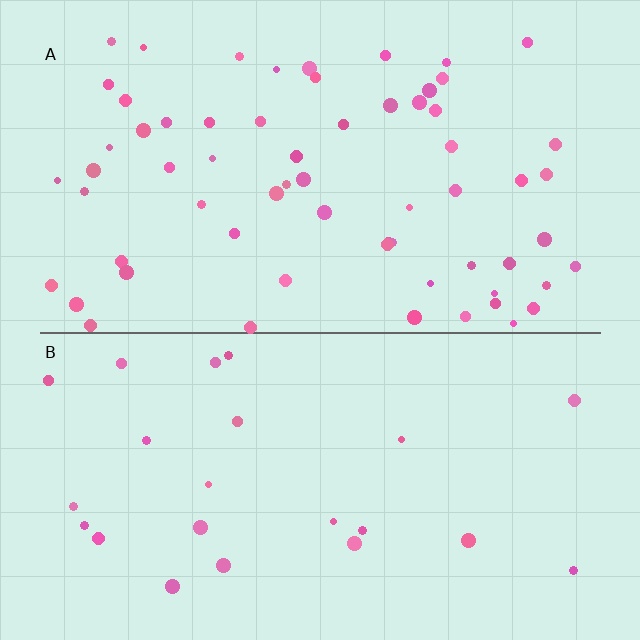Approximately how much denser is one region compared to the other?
Approximately 2.8× — region A over region B.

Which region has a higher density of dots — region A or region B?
A (the top).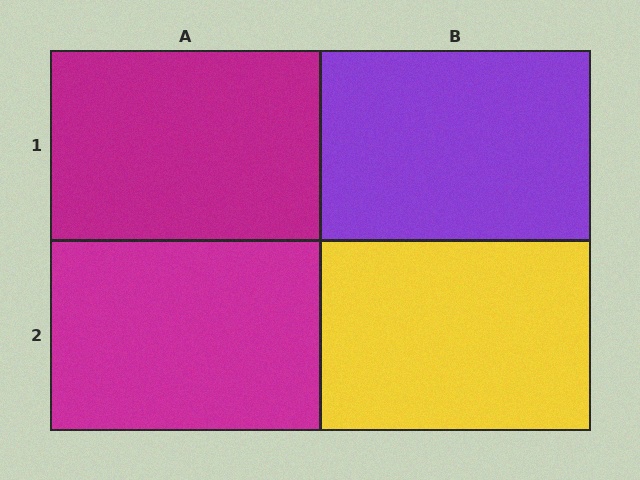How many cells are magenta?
2 cells are magenta.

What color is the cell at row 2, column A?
Magenta.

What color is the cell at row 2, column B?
Yellow.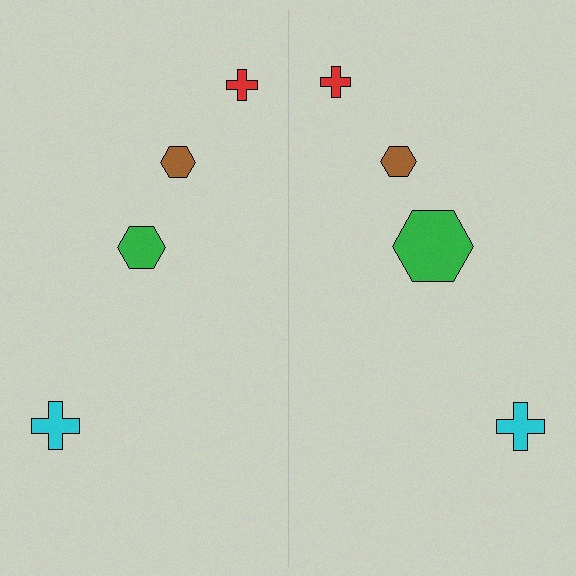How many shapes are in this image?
There are 8 shapes in this image.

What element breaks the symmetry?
The green hexagon on the right side has a different size than its mirror counterpart.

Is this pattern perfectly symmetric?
No, the pattern is not perfectly symmetric. The green hexagon on the right side has a different size than its mirror counterpart.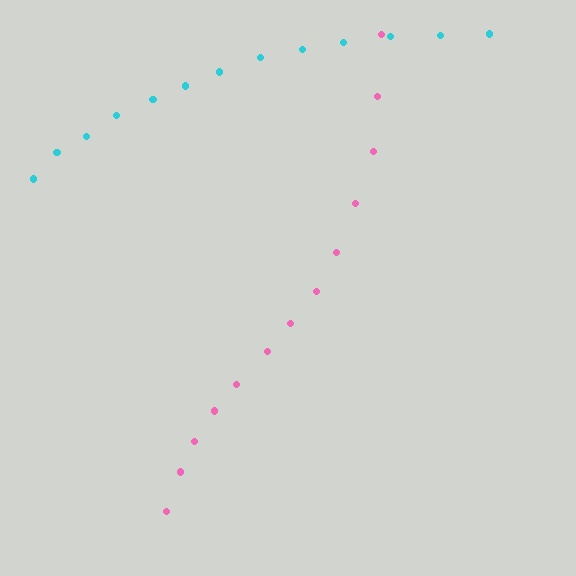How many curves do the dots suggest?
There are 2 distinct paths.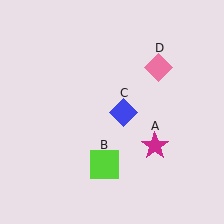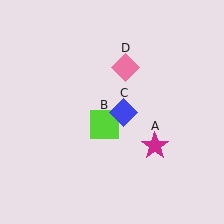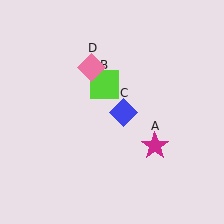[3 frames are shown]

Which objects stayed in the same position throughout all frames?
Magenta star (object A) and blue diamond (object C) remained stationary.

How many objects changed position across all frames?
2 objects changed position: lime square (object B), pink diamond (object D).